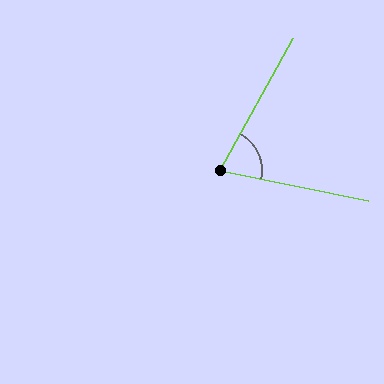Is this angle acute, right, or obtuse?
It is acute.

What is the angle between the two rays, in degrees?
Approximately 73 degrees.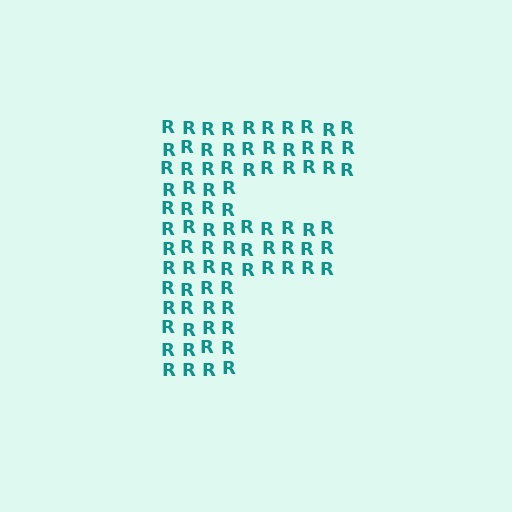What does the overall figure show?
The overall figure shows the letter F.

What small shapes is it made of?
It is made of small letter R's.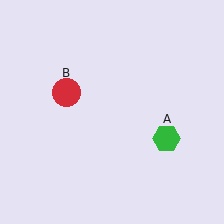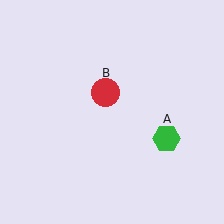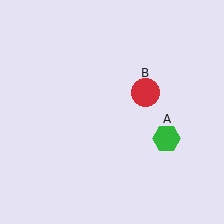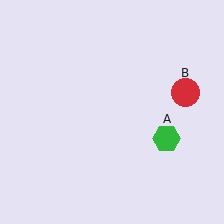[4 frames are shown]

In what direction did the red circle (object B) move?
The red circle (object B) moved right.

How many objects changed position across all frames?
1 object changed position: red circle (object B).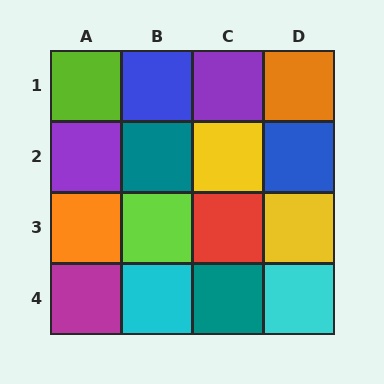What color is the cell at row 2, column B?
Teal.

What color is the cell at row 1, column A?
Lime.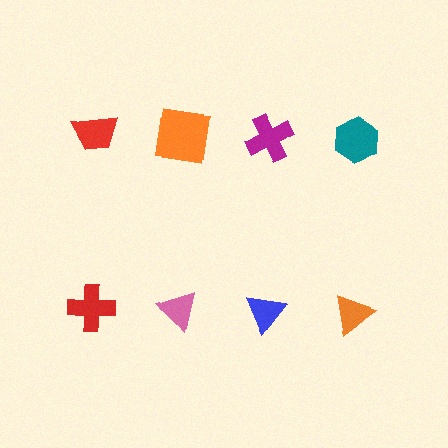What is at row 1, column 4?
A teal hexagon.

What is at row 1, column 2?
An orange square.